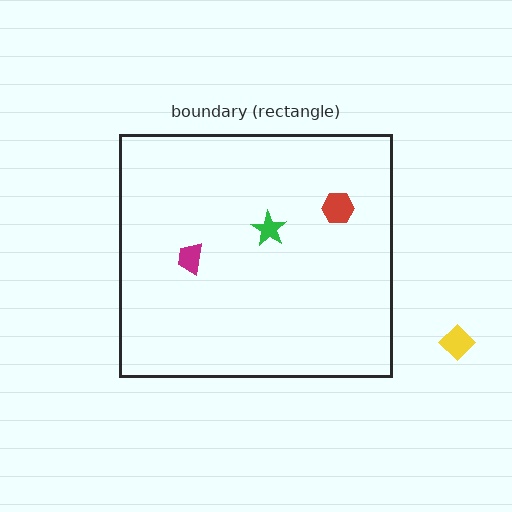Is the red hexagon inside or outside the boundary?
Inside.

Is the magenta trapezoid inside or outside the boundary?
Inside.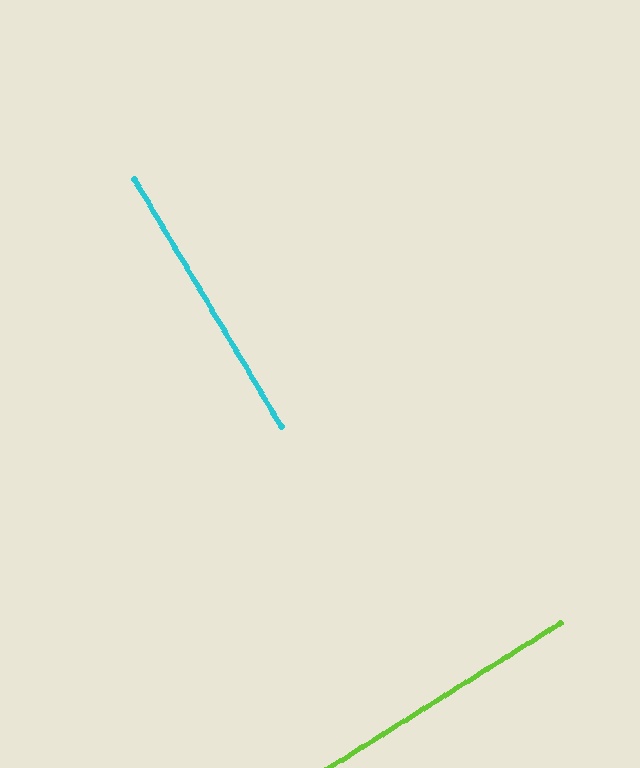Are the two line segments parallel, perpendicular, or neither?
Perpendicular — they meet at approximately 89°.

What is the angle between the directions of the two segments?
Approximately 89 degrees.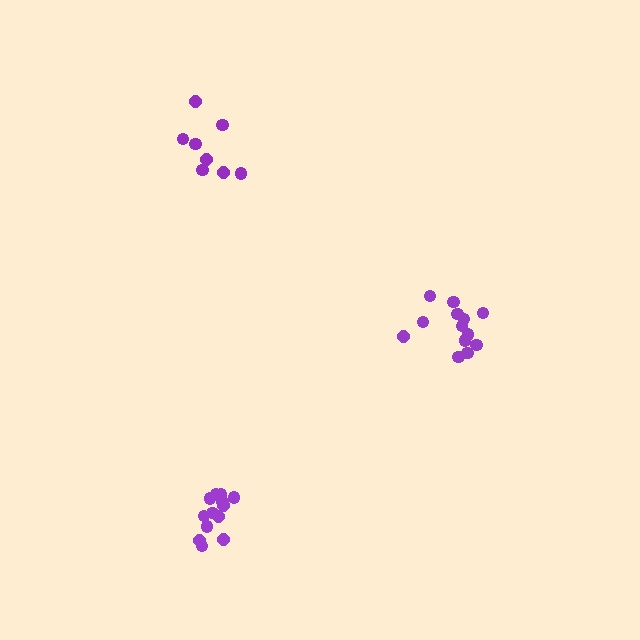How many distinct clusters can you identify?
There are 3 distinct clusters.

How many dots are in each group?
Group 1: 8 dots, Group 2: 13 dots, Group 3: 13 dots (34 total).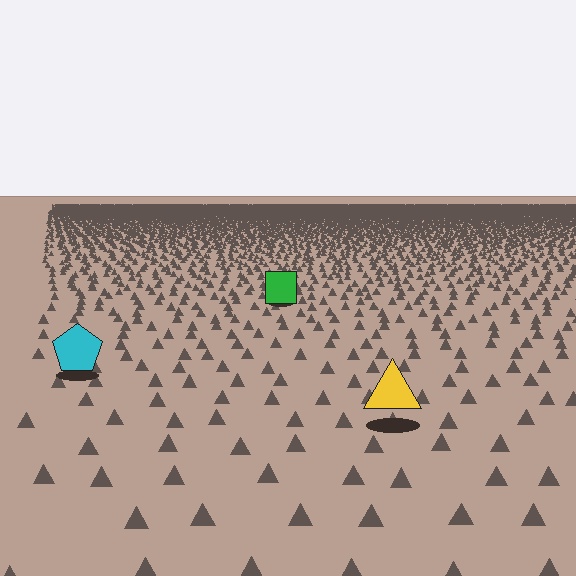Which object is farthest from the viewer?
The green square is farthest from the viewer. It appears smaller and the ground texture around it is denser.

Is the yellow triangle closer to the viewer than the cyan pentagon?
Yes. The yellow triangle is closer — you can tell from the texture gradient: the ground texture is coarser near it.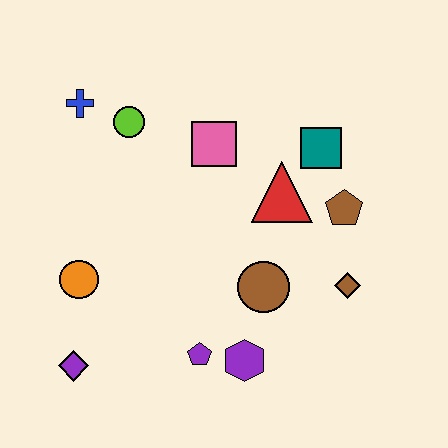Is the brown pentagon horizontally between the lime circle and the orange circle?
No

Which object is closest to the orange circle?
The purple diamond is closest to the orange circle.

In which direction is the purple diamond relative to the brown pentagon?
The purple diamond is to the left of the brown pentagon.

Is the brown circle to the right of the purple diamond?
Yes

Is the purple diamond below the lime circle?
Yes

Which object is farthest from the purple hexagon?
The blue cross is farthest from the purple hexagon.